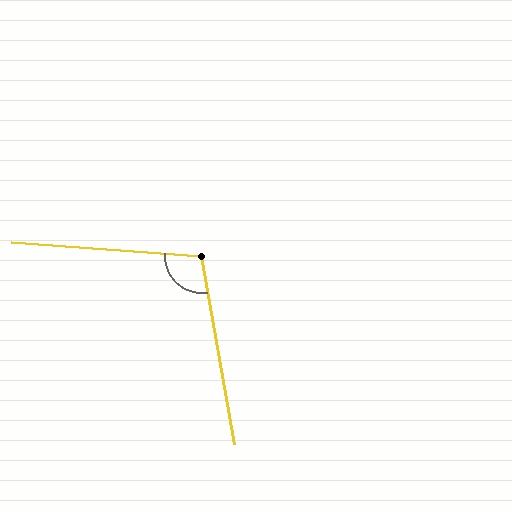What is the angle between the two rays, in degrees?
Approximately 104 degrees.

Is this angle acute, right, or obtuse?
It is obtuse.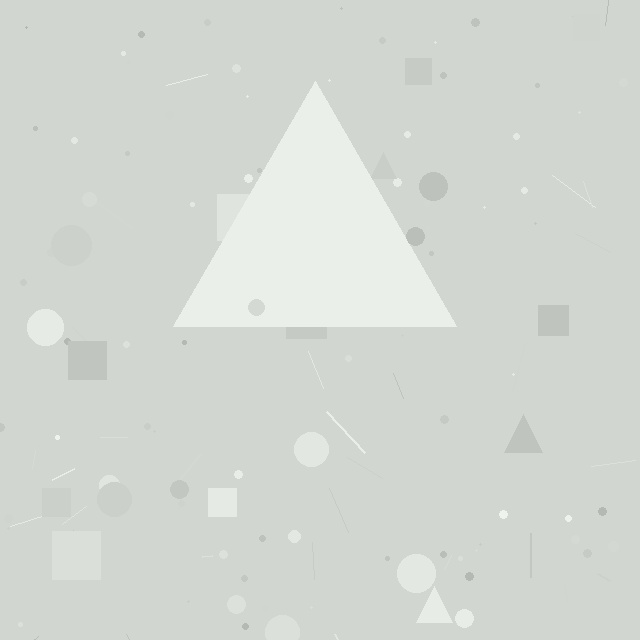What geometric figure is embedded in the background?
A triangle is embedded in the background.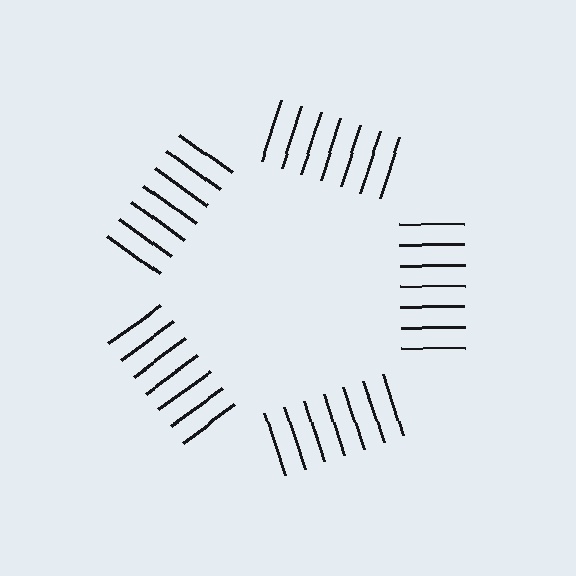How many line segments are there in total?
35 — 7 along each of the 5 edges.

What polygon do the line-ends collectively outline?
An illusory pentagon — the line segments terminate on its edges but no continuous stroke is drawn.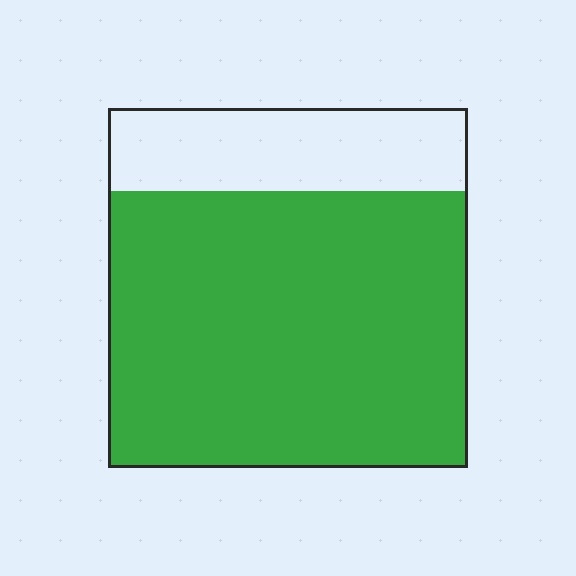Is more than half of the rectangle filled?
Yes.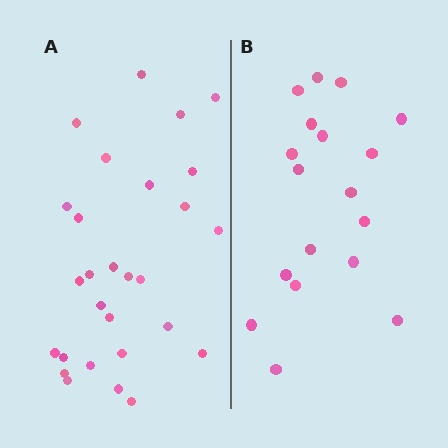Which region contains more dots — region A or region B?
Region A (the left region) has more dots.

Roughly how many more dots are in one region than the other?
Region A has roughly 10 or so more dots than region B.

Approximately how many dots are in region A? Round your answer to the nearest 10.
About 30 dots. (The exact count is 28, which rounds to 30.)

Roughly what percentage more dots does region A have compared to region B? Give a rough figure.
About 55% more.